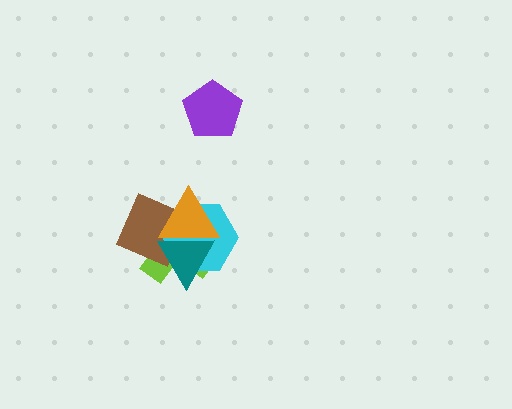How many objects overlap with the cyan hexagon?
4 objects overlap with the cyan hexagon.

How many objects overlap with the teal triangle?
4 objects overlap with the teal triangle.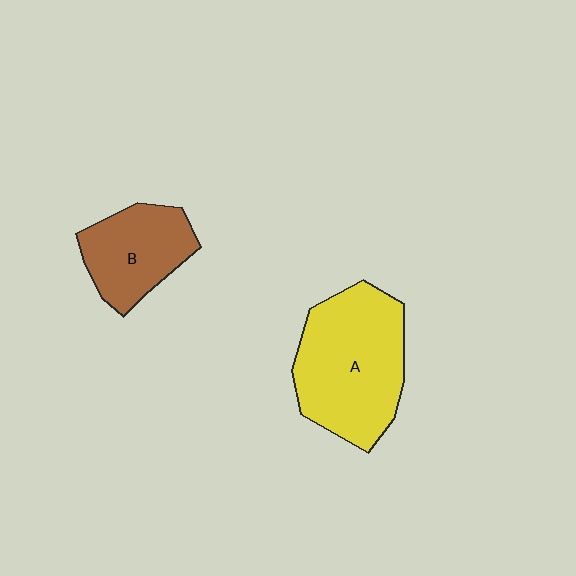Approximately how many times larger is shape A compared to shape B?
Approximately 1.7 times.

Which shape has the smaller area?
Shape B (brown).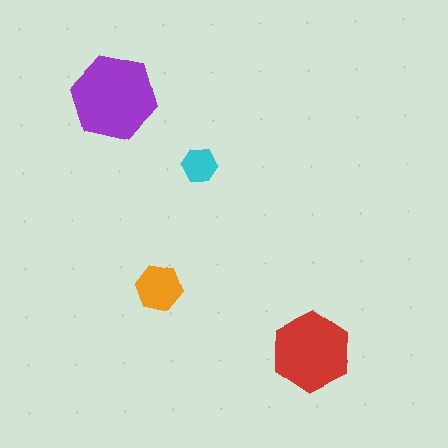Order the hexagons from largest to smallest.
the purple one, the red one, the orange one, the cyan one.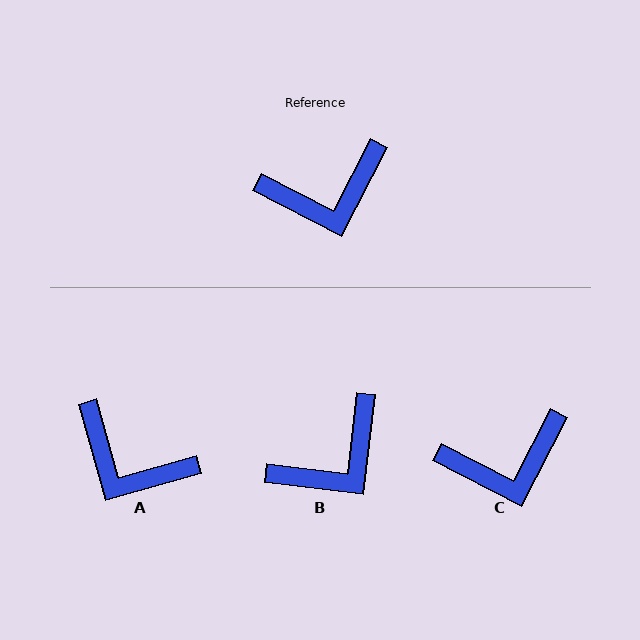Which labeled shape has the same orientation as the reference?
C.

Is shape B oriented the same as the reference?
No, it is off by about 20 degrees.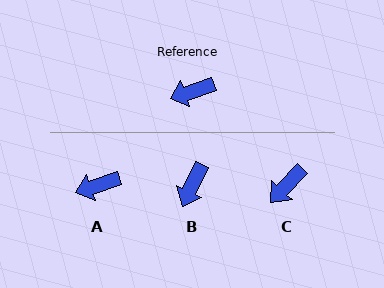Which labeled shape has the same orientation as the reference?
A.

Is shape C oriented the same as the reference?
No, it is off by about 28 degrees.